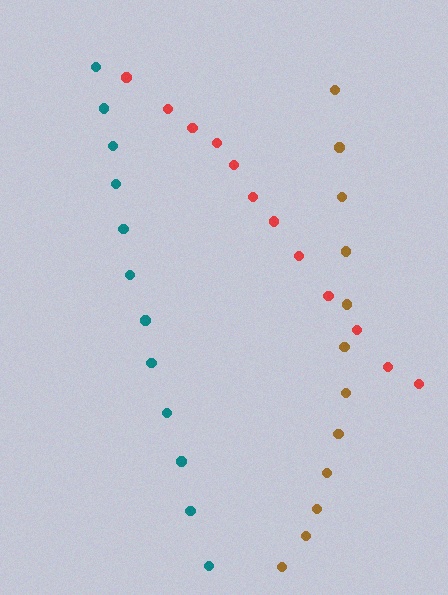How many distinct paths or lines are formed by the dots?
There are 3 distinct paths.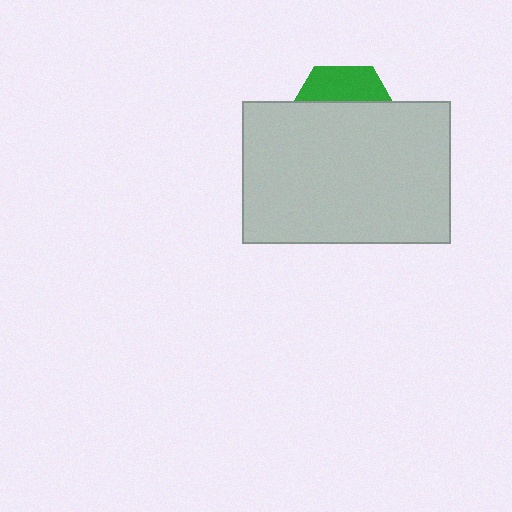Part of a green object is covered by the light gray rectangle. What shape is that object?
It is a hexagon.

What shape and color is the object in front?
The object in front is a light gray rectangle.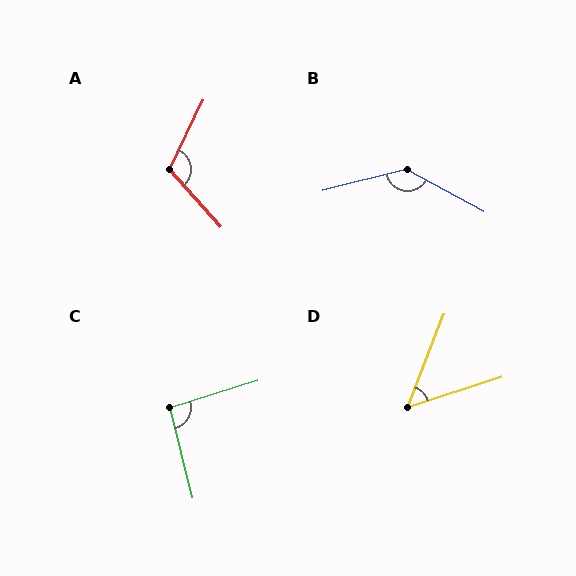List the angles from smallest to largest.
D (51°), C (93°), A (112°), B (137°).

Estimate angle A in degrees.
Approximately 112 degrees.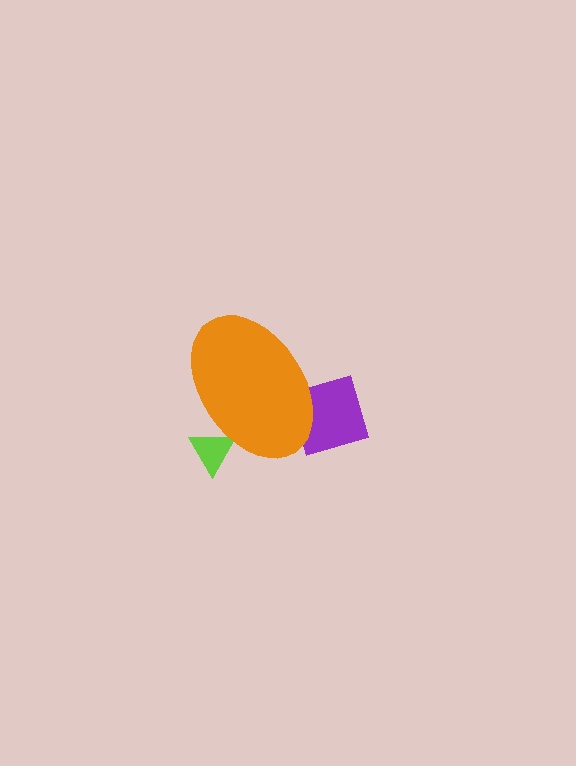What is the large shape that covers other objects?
An orange ellipse.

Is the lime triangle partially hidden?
Yes, the lime triangle is partially hidden behind the orange ellipse.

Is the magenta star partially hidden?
Yes, the magenta star is partially hidden behind the orange ellipse.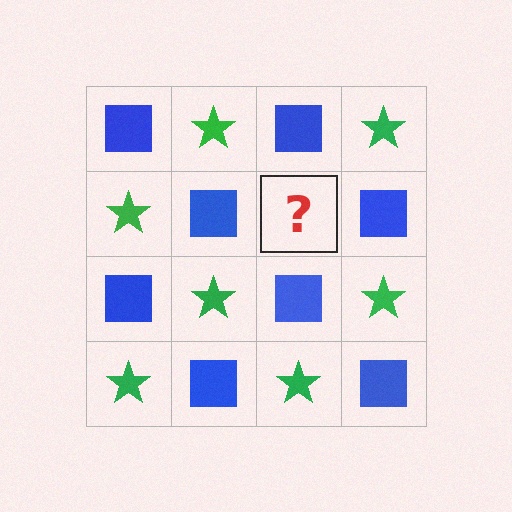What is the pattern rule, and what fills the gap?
The rule is that it alternates blue square and green star in a checkerboard pattern. The gap should be filled with a green star.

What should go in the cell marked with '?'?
The missing cell should contain a green star.